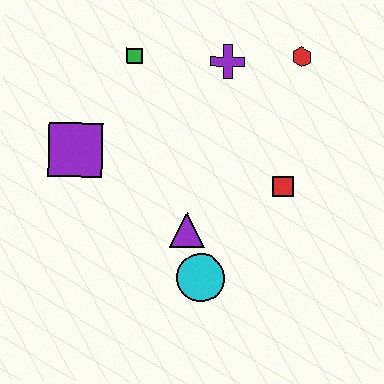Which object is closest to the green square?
The purple cross is closest to the green square.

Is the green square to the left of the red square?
Yes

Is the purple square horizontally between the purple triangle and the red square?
No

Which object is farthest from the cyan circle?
The red hexagon is farthest from the cyan circle.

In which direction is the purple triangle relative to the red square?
The purple triangle is to the left of the red square.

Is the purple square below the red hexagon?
Yes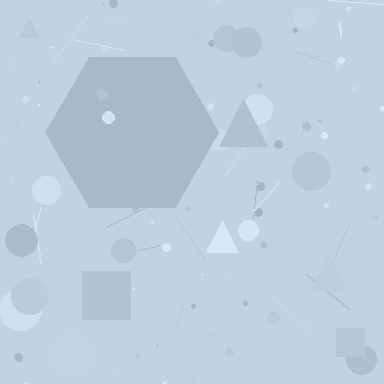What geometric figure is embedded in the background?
A hexagon is embedded in the background.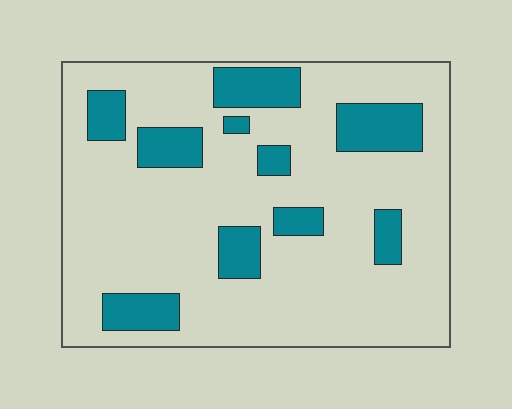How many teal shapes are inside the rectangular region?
10.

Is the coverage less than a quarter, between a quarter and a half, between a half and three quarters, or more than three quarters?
Less than a quarter.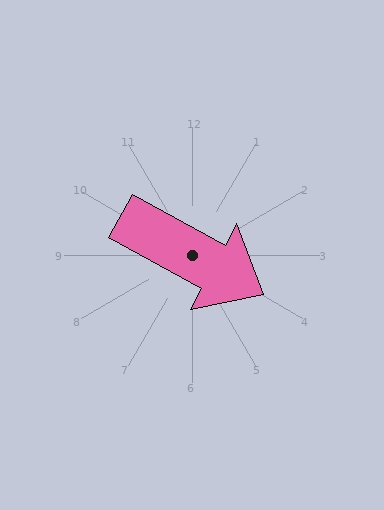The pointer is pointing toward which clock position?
Roughly 4 o'clock.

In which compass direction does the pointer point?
Southeast.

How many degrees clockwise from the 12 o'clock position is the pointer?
Approximately 119 degrees.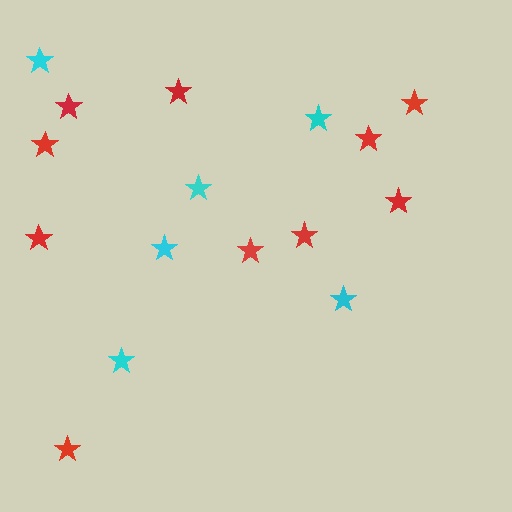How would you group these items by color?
There are 2 groups: one group of cyan stars (6) and one group of red stars (10).